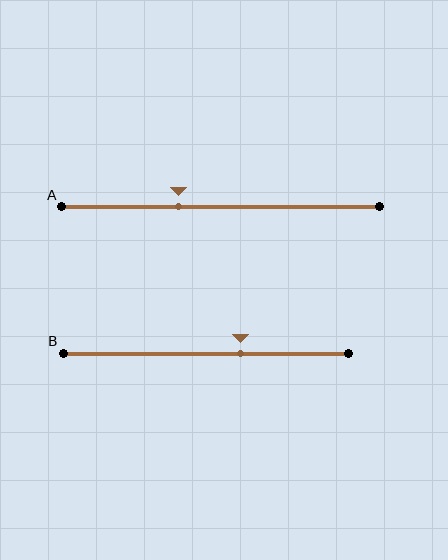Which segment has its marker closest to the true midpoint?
Segment B has its marker closest to the true midpoint.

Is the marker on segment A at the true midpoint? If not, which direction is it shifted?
No, the marker on segment A is shifted to the left by about 13% of the segment length.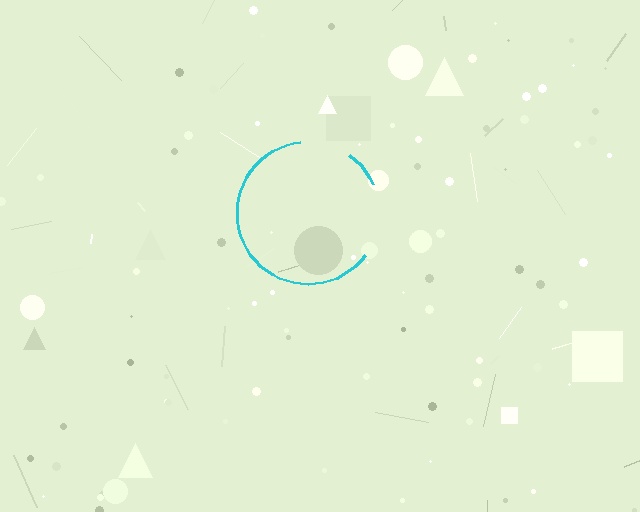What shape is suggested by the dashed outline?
The dashed outline suggests a circle.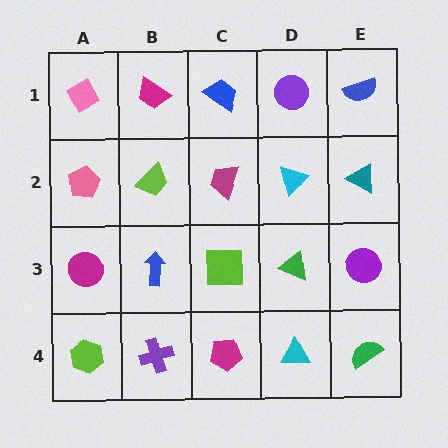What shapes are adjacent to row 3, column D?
A cyan triangle (row 2, column D), a cyan triangle (row 4, column D), a lime square (row 3, column C), a purple circle (row 3, column E).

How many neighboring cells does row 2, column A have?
3.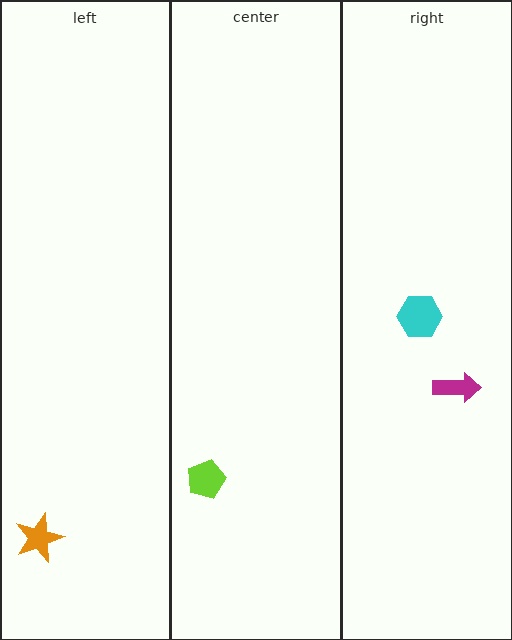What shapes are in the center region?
The lime pentagon.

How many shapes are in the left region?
1.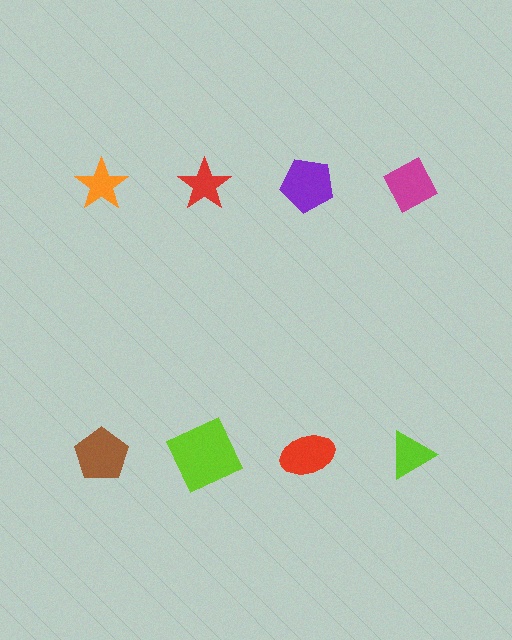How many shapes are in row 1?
4 shapes.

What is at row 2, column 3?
A red ellipse.